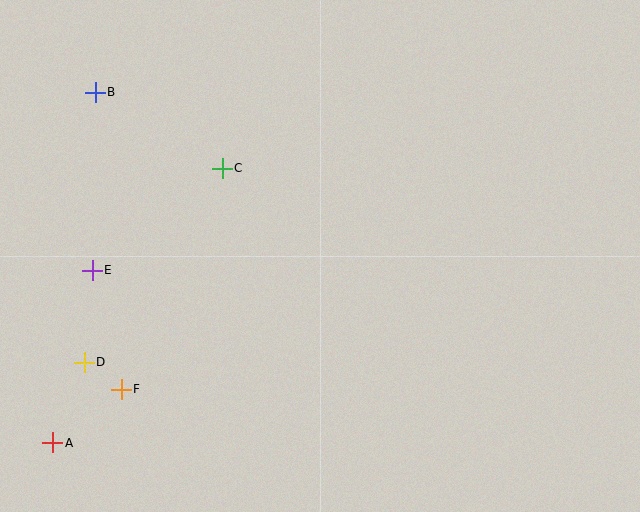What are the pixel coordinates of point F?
Point F is at (121, 389).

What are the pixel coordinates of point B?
Point B is at (95, 92).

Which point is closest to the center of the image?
Point C at (222, 168) is closest to the center.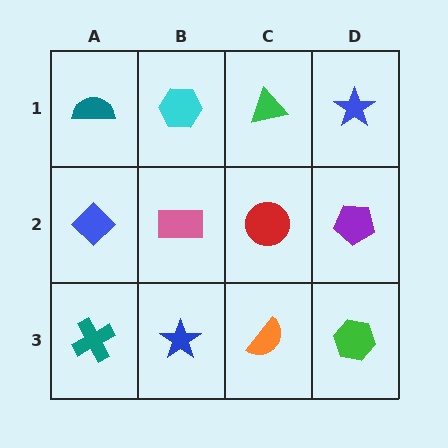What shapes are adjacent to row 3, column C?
A red circle (row 2, column C), a blue star (row 3, column B), a green hexagon (row 3, column D).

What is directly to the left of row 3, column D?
An orange semicircle.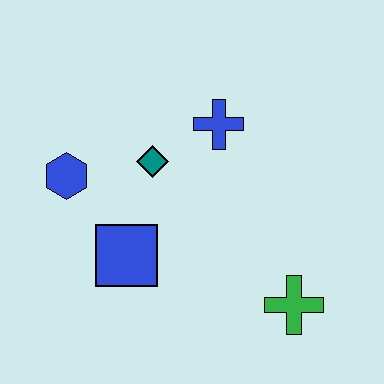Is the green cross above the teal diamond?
No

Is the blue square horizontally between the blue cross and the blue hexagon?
Yes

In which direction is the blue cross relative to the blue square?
The blue cross is above the blue square.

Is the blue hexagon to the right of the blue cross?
No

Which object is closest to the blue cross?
The teal diamond is closest to the blue cross.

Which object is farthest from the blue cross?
The green cross is farthest from the blue cross.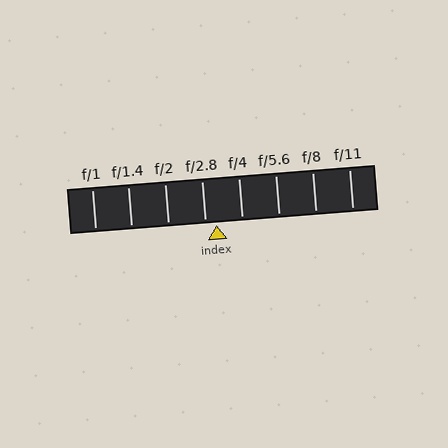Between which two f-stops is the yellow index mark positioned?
The index mark is between f/2.8 and f/4.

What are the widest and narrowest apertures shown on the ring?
The widest aperture shown is f/1 and the narrowest is f/11.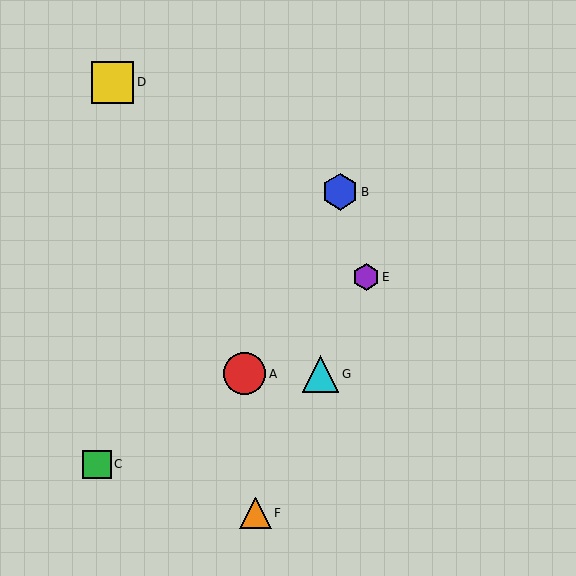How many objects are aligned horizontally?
2 objects (A, G) are aligned horizontally.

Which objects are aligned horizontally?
Objects A, G are aligned horizontally.